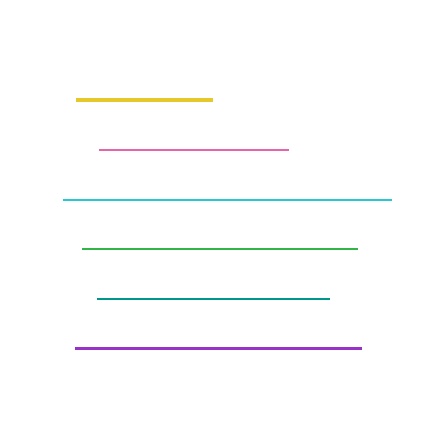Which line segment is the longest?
The cyan line is the longest at approximately 328 pixels.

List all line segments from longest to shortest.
From longest to shortest: cyan, purple, green, teal, pink, yellow.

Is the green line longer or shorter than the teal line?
The green line is longer than the teal line.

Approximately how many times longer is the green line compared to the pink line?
The green line is approximately 1.5 times the length of the pink line.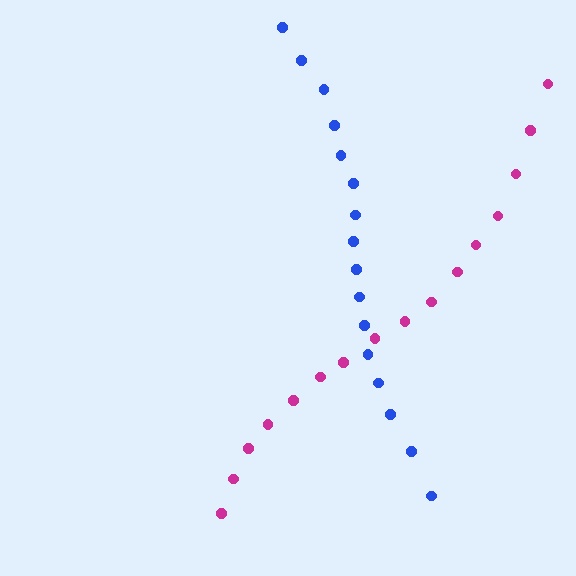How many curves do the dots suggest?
There are 2 distinct paths.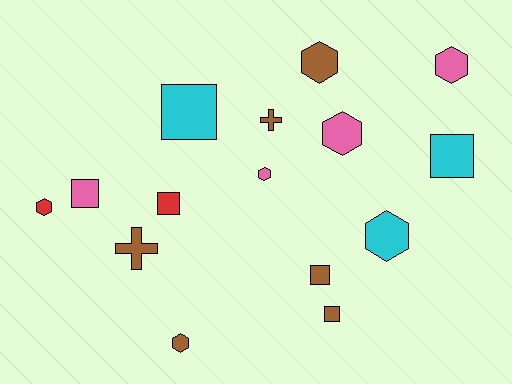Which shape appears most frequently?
Hexagon, with 7 objects.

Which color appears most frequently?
Brown, with 6 objects.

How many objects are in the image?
There are 15 objects.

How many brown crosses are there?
There are 2 brown crosses.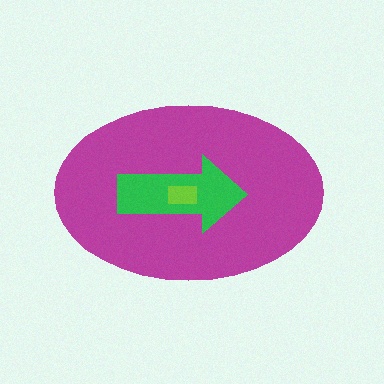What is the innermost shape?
The lime rectangle.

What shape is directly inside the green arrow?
The lime rectangle.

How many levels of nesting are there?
3.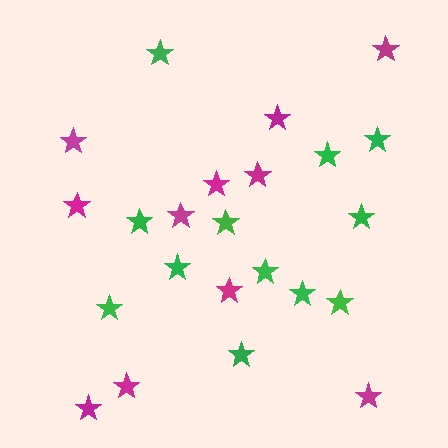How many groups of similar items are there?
There are 2 groups: one group of green stars (12) and one group of magenta stars (11).